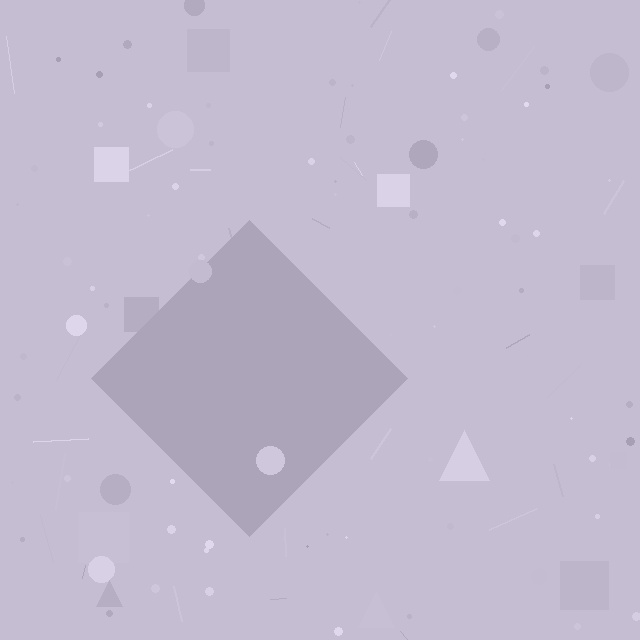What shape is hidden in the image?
A diamond is hidden in the image.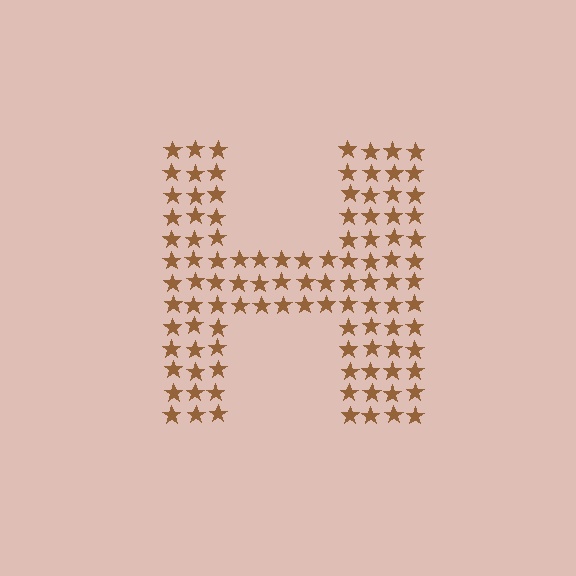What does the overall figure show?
The overall figure shows the letter H.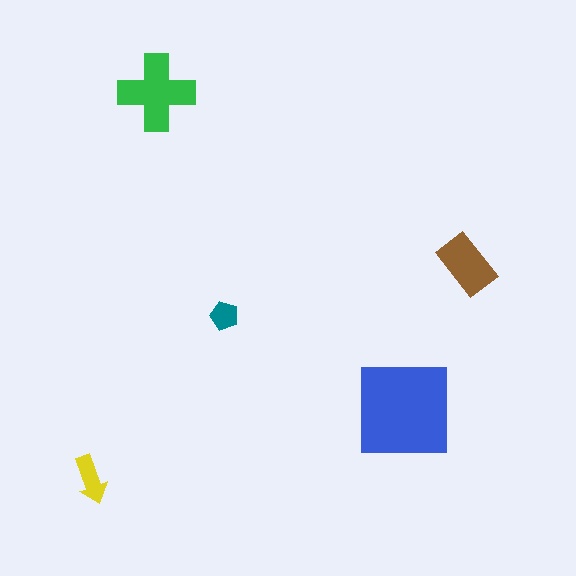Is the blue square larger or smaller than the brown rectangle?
Larger.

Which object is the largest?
The blue square.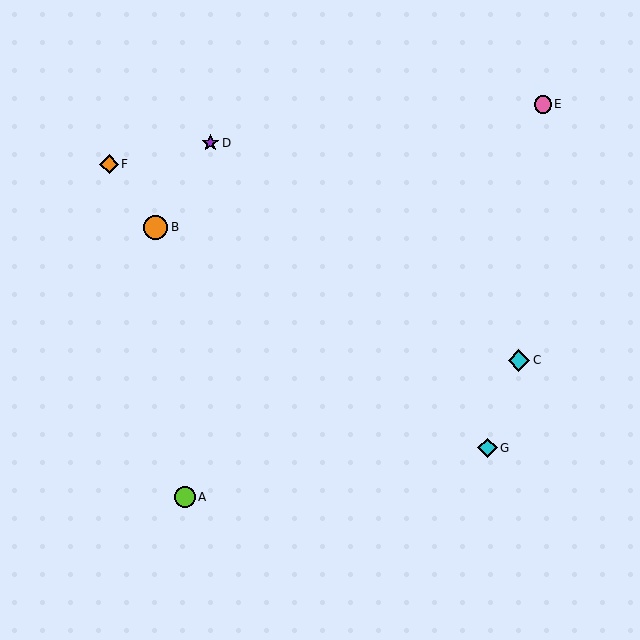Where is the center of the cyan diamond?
The center of the cyan diamond is at (519, 360).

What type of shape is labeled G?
Shape G is a cyan diamond.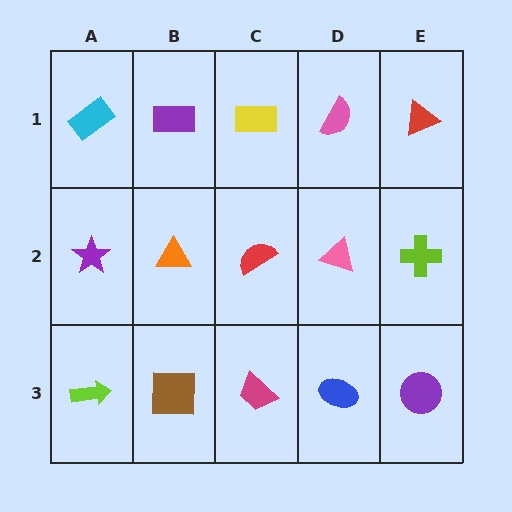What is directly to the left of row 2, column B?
A purple star.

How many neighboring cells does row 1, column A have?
2.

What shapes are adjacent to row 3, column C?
A red semicircle (row 2, column C), a brown square (row 3, column B), a blue ellipse (row 3, column D).